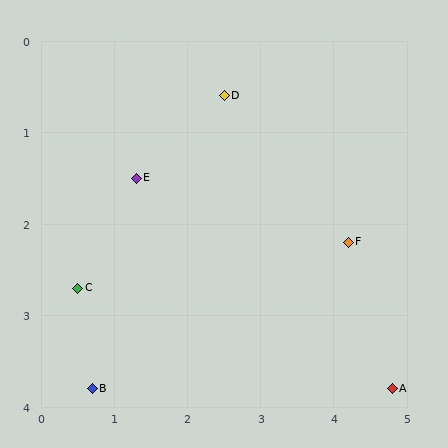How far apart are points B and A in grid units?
Points B and A are about 4.1 grid units apart.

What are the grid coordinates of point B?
Point B is at approximately (0.7, 3.8).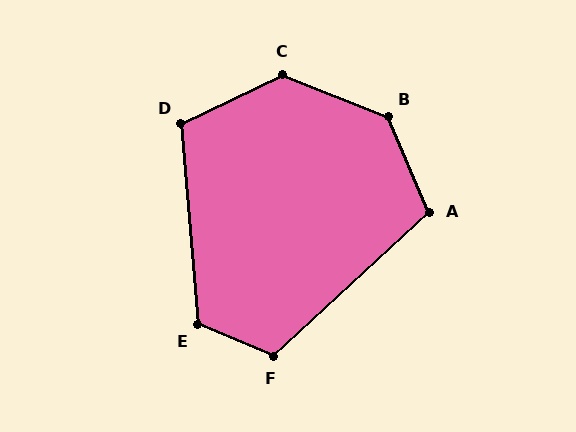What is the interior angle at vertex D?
Approximately 111 degrees (obtuse).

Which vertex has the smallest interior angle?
A, at approximately 110 degrees.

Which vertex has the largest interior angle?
B, at approximately 135 degrees.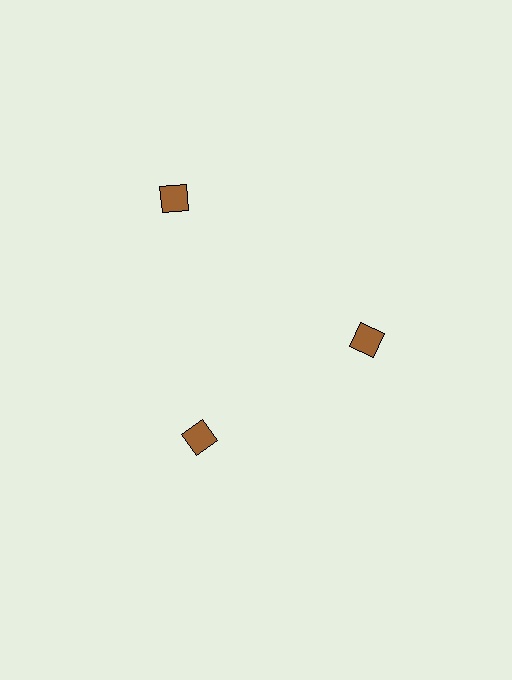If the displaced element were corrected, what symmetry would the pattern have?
It would have 3-fold rotational symmetry — the pattern would map onto itself every 120 degrees.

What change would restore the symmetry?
The symmetry would be restored by moving it inward, back onto the ring so that all 3 diamonds sit at equal angles and equal distance from the center.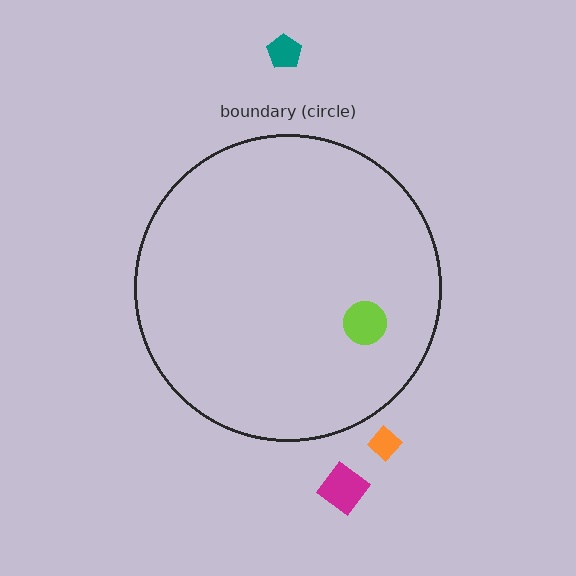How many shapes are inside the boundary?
1 inside, 3 outside.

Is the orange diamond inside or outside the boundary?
Outside.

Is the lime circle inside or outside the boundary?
Inside.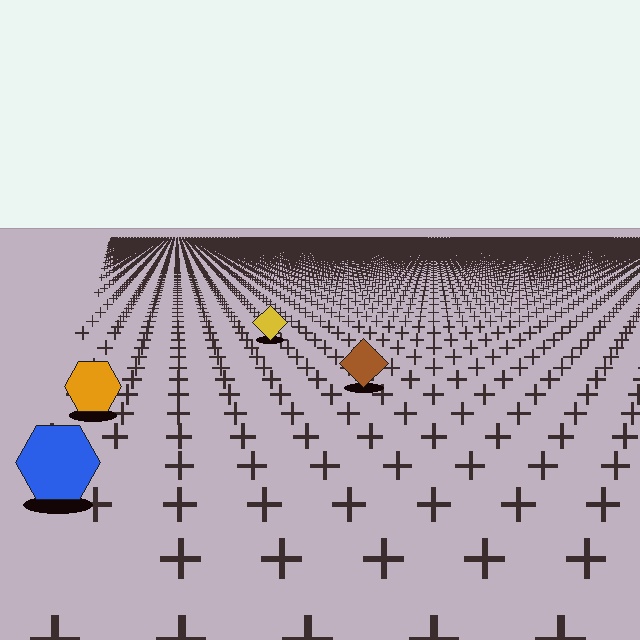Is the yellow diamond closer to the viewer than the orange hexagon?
No. The orange hexagon is closer — you can tell from the texture gradient: the ground texture is coarser near it.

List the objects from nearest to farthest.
From nearest to farthest: the blue hexagon, the orange hexagon, the brown diamond, the yellow diamond.